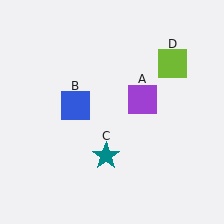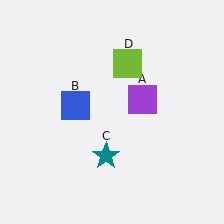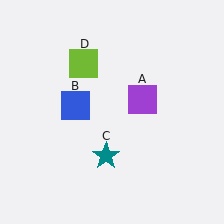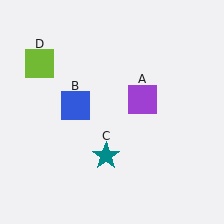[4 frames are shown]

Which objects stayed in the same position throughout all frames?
Purple square (object A) and blue square (object B) and teal star (object C) remained stationary.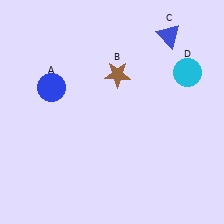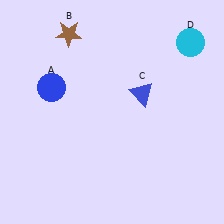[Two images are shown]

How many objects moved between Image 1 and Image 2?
3 objects moved between the two images.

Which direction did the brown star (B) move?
The brown star (B) moved left.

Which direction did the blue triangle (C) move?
The blue triangle (C) moved down.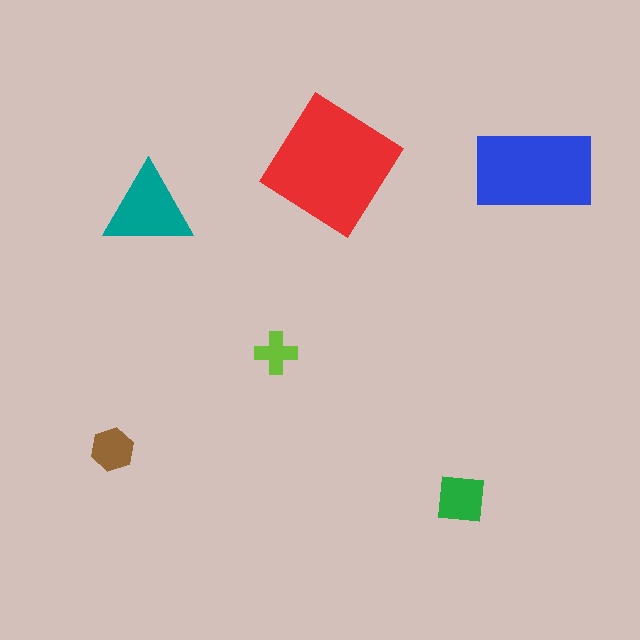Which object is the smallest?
The lime cross.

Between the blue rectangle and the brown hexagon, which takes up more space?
The blue rectangle.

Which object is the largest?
The red diamond.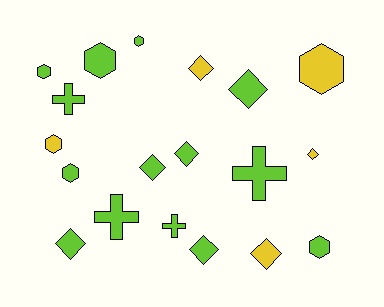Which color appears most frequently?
Lime, with 14 objects.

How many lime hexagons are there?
There are 5 lime hexagons.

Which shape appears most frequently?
Diamond, with 8 objects.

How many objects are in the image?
There are 19 objects.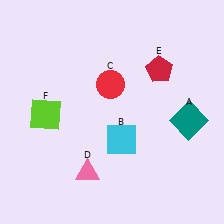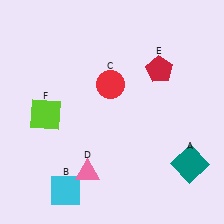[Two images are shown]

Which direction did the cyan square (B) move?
The cyan square (B) moved left.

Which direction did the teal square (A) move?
The teal square (A) moved down.